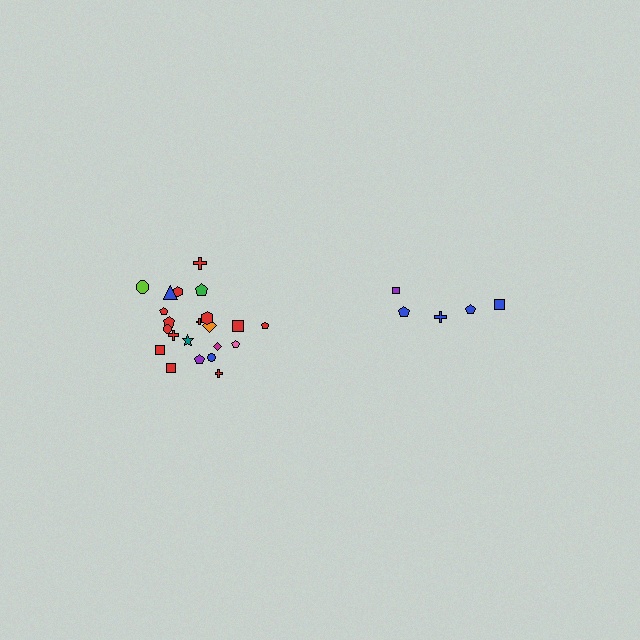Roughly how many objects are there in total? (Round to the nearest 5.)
Roughly 25 objects in total.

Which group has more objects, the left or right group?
The left group.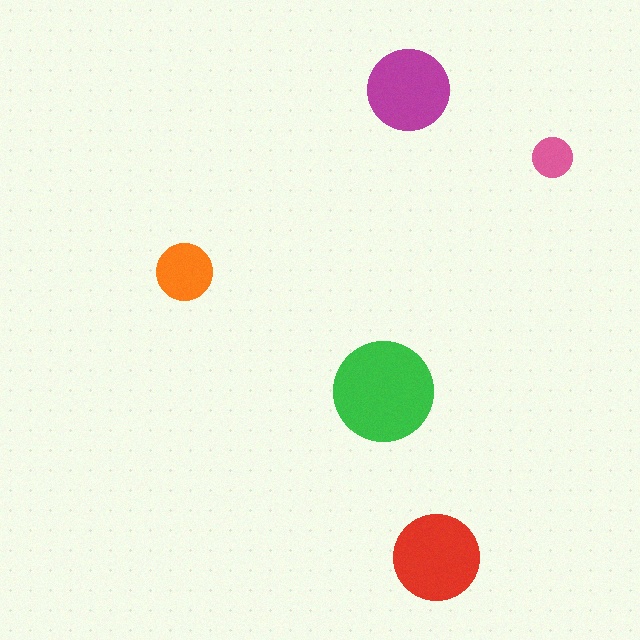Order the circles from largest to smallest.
the green one, the red one, the magenta one, the orange one, the pink one.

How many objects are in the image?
There are 5 objects in the image.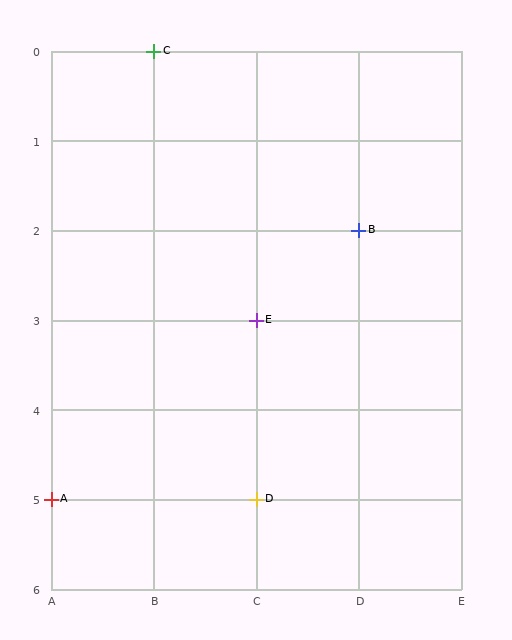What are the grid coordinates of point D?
Point D is at grid coordinates (C, 5).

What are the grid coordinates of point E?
Point E is at grid coordinates (C, 3).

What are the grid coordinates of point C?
Point C is at grid coordinates (B, 0).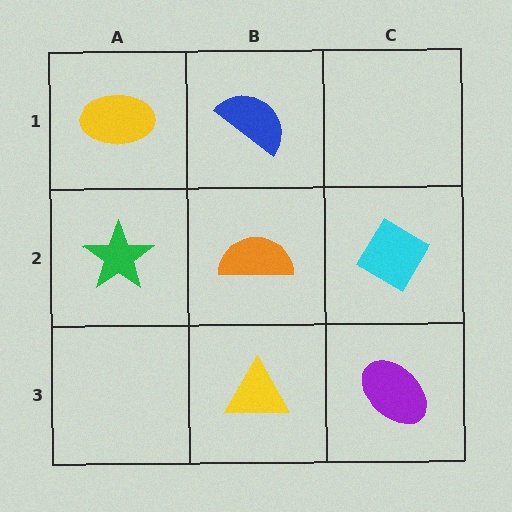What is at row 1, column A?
A yellow ellipse.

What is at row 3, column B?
A yellow triangle.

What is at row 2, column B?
An orange semicircle.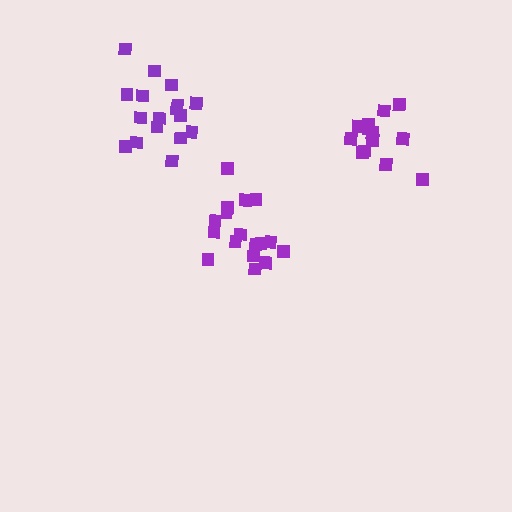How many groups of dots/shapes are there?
There are 3 groups.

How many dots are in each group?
Group 1: 14 dots, Group 2: 17 dots, Group 3: 17 dots (48 total).